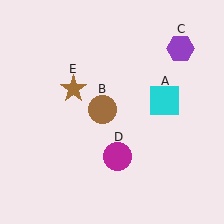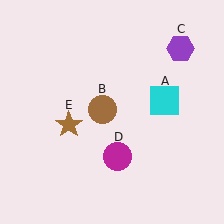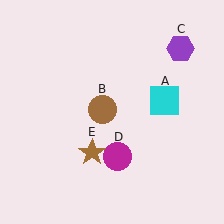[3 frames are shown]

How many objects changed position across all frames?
1 object changed position: brown star (object E).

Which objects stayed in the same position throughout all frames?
Cyan square (object A) and brown circle (object B) and purple hexagon (object C) and magenta circle (object D) remained stationary.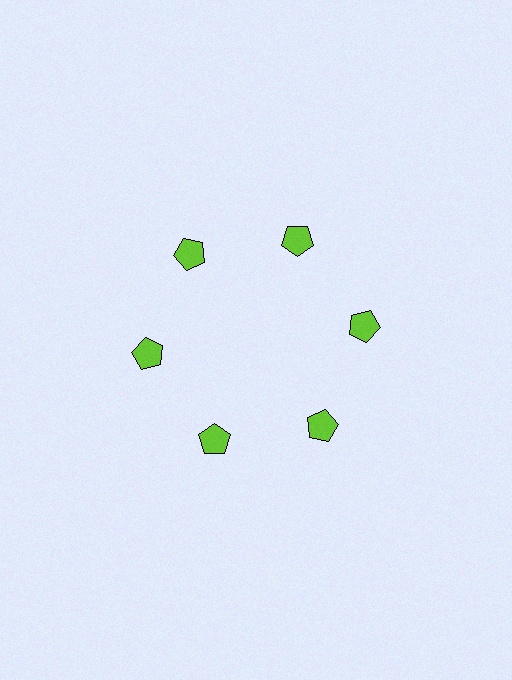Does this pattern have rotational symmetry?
Yes, this pattern has 6-fold rotational symmetry. It looks the same after rotating 60 degrees around the center.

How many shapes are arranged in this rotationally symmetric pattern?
There are 6 shapes, arranged in 6 groups of 1.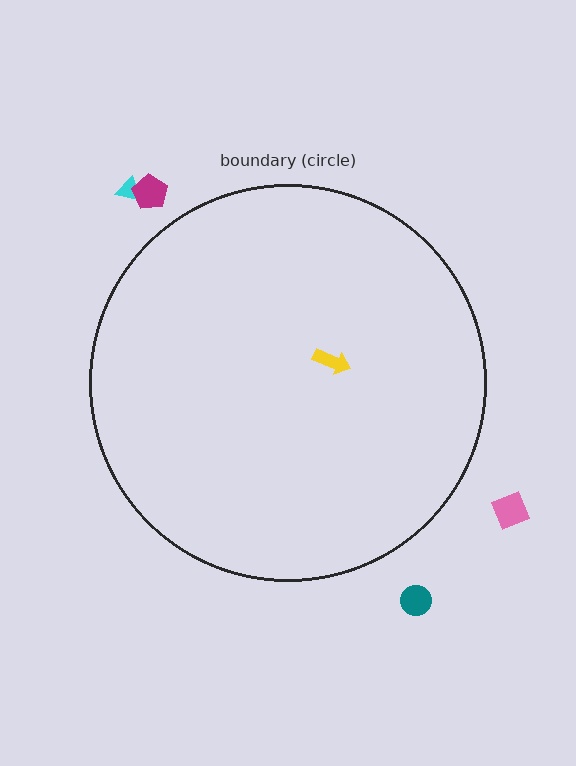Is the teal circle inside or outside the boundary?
Outside.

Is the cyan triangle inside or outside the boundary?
Outside.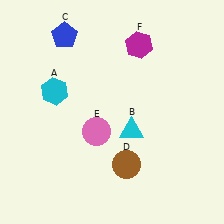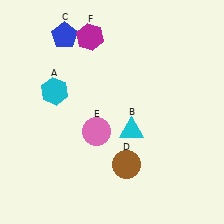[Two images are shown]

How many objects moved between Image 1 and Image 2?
1 object moved between the two images.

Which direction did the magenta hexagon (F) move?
The magenta hexagon (F) moved left.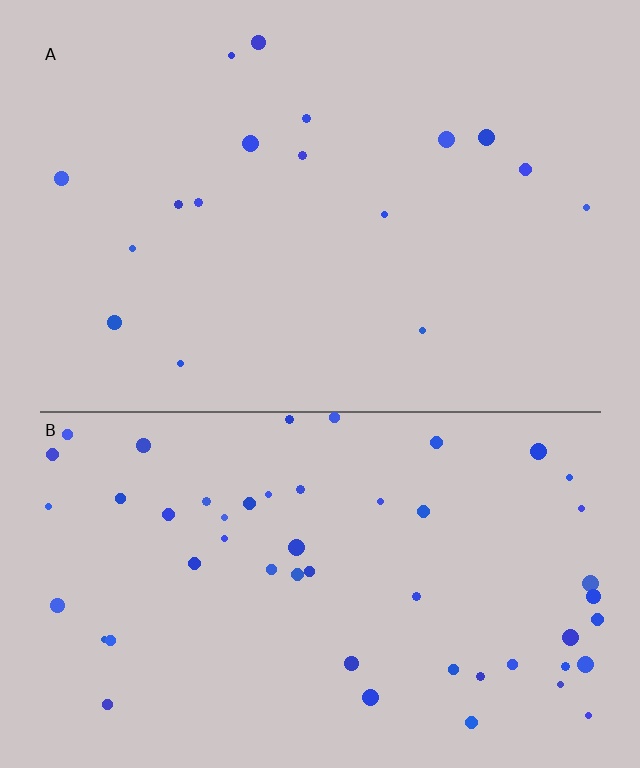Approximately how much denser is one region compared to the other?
Approximately 3.0× — region B over region A.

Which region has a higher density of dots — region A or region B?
B (the bottom).